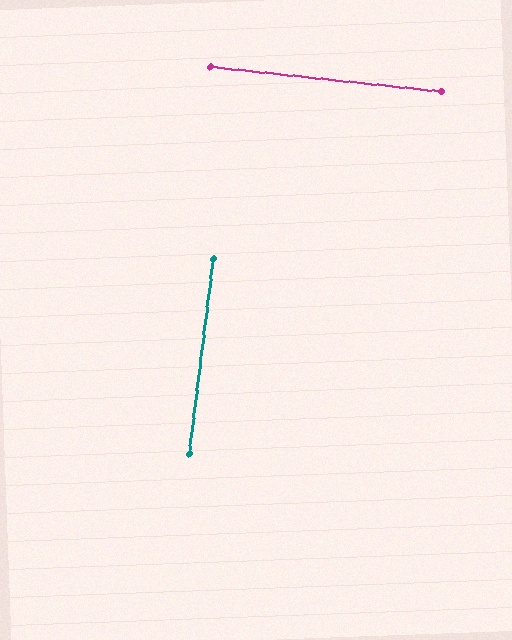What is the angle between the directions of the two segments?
Approximately 89 degrees.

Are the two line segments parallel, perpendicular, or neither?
Perpendicular — they meet at approximately 89°.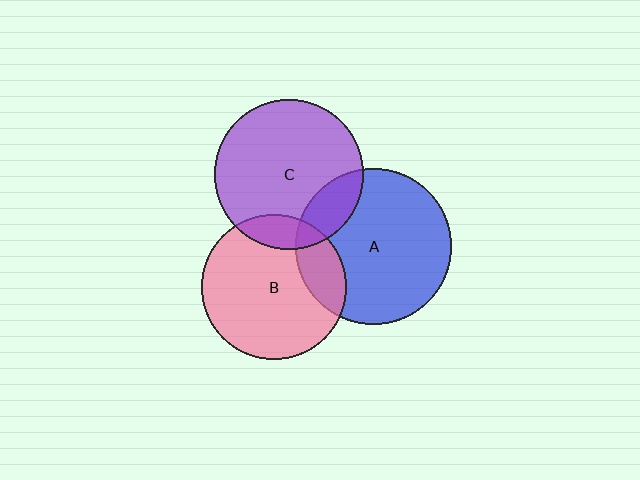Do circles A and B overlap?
Yes.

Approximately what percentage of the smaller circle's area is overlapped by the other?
Approximately 20%.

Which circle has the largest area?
Circle A (blue).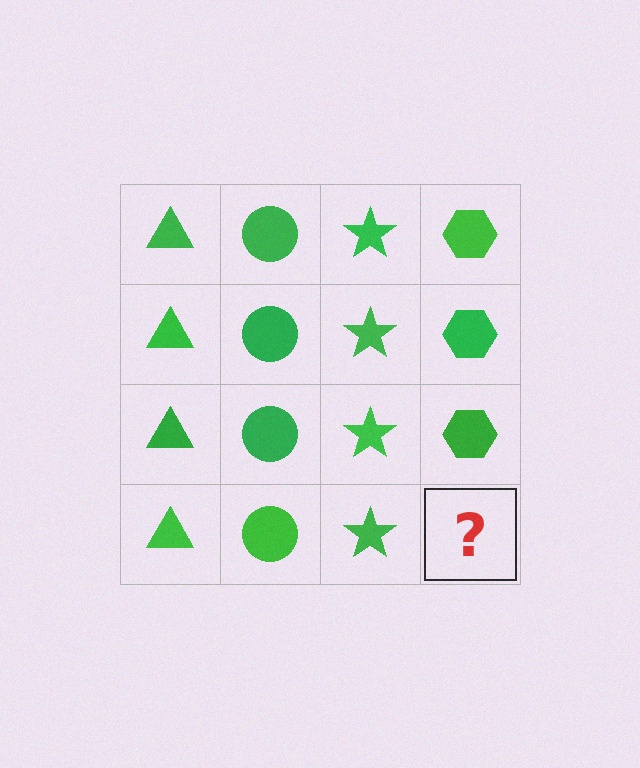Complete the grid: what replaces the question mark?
The question mark should be replaced with a green hexagon.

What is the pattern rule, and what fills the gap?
The rule is that each column has a consistent shape. The gap should be filled with a green hexagon.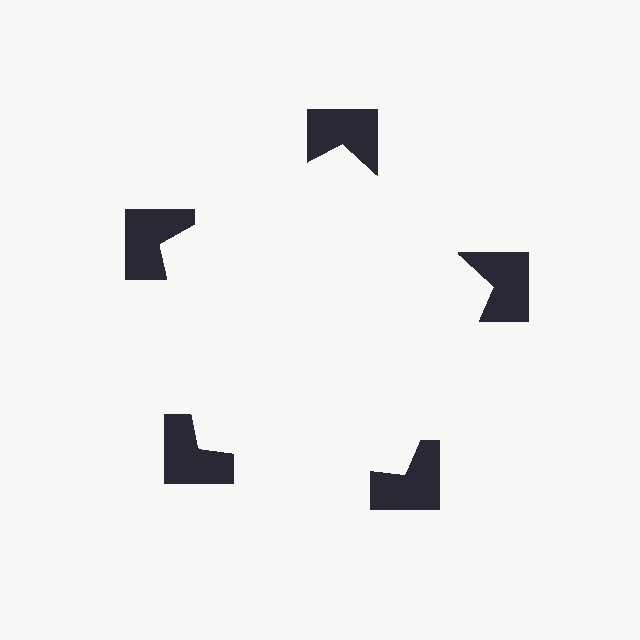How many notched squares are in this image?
There are 5 — one at each vertex of the illusory pentagon.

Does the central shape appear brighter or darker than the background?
It typically appears slightly brighter than the background, even though no actual brightness change is drawn.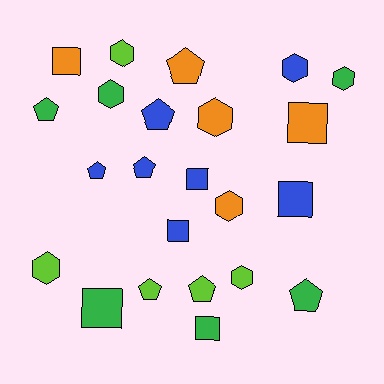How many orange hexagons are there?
There are 2 orange hexagons.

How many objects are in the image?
There are 23 objects.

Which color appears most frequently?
Blue, with 7 objects.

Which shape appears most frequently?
Hexagon, with 8 objects.